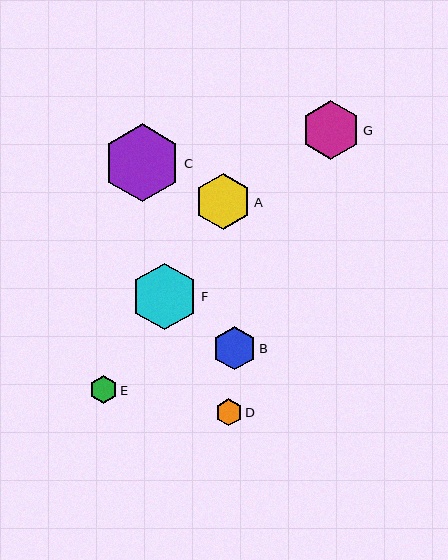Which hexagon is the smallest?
Hexagon D is the smallest with a size of approximately 27 pixels.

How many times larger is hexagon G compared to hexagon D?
Hexagon G is approximately 2.2 times the size of hexagon D.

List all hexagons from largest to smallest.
From largest to smallest: C, F, G, A, B, E, D.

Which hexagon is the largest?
Hexagon C is the largest with a size of approximately 78 pixels.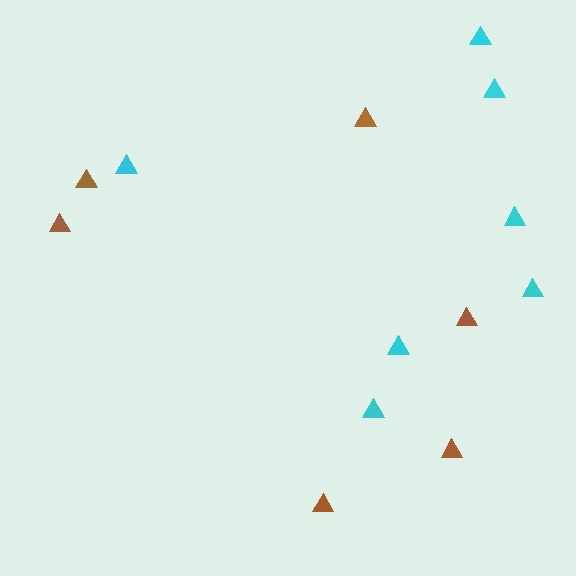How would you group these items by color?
There are 2 groups: one group of cyan triangles (7) and one group of brown triangles (6).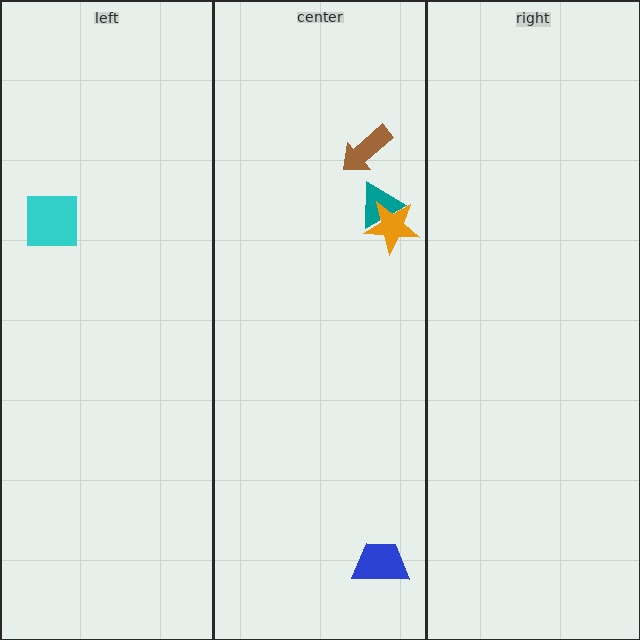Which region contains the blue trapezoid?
The center region.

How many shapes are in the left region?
1.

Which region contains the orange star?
The center region.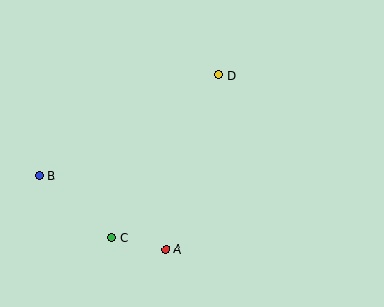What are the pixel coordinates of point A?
Point A is at (165, 249).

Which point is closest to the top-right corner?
Point D is closest to the top-right corner.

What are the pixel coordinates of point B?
Point B is at (39, 175).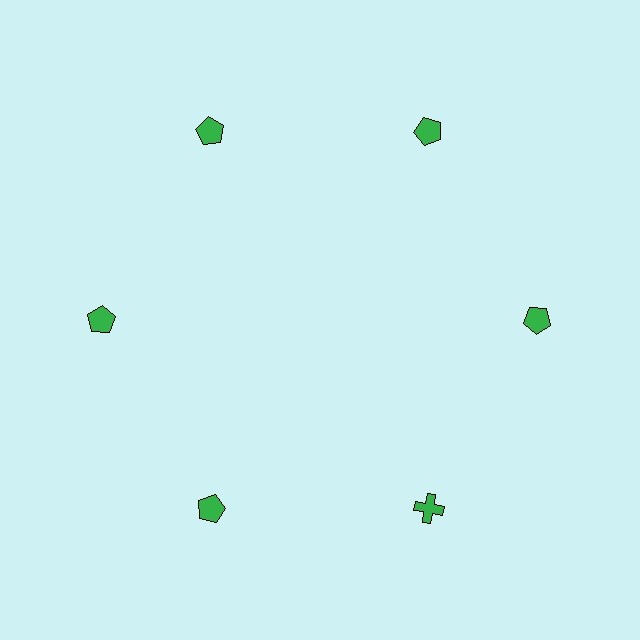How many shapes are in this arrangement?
There are 6 shapes arranged in a ring pattern.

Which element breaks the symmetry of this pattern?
The green cross at roughly the 5 o'clock position breaks the symmetry. All other shapes are green pentagons.